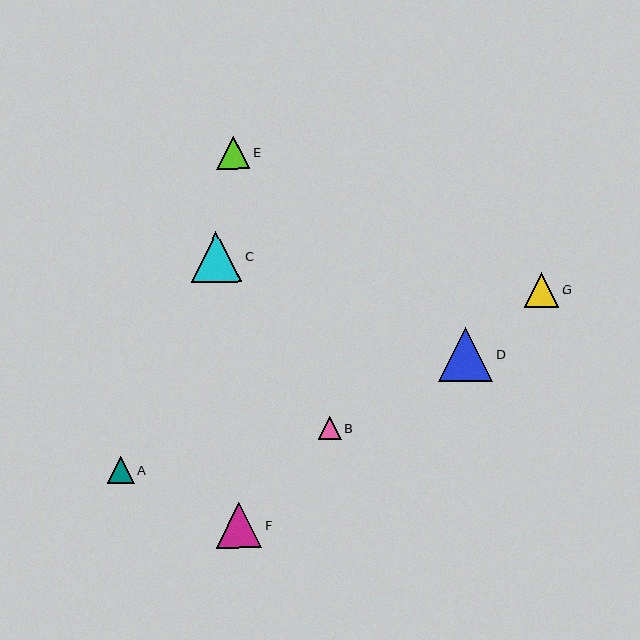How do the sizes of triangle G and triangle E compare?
Triangle G and triangle E are approximately the same size.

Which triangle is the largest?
Triangle D is the largest with a size of approximately 55 pixels.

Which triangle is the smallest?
Triangle B is the smallest with a size of approximately 23 pixels.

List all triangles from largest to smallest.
From largest to smallest: D, C, F, G, E, A, B.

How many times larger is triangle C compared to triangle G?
Triangle C is approximately 1.5 times the size of triangle G.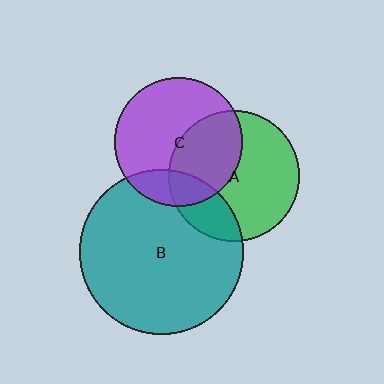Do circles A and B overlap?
Yes.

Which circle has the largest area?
Circle B (teal).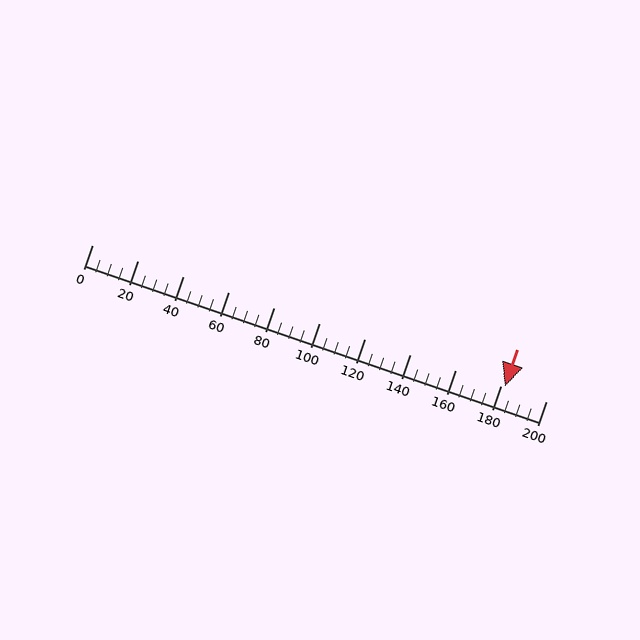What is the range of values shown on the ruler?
The ruler shows values from 0 to 200.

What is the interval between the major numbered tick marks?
The major tick marks are spaced 20 units apart.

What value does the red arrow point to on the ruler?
The red arrow points to approximately 182.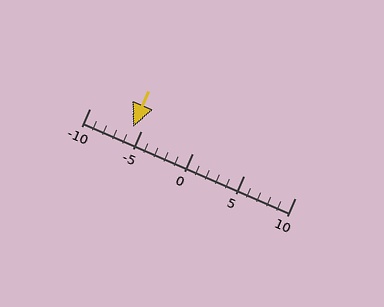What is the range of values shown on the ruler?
The ruler shows values from -10 to 10.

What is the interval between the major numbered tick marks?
The major tick marks are spaced 5 units apart.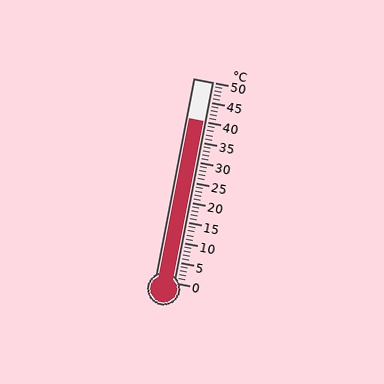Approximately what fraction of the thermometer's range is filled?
The thermometer is filled to approximately 80% of its range.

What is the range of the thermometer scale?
The thermometer scale ranges from 0°C to 50°C.